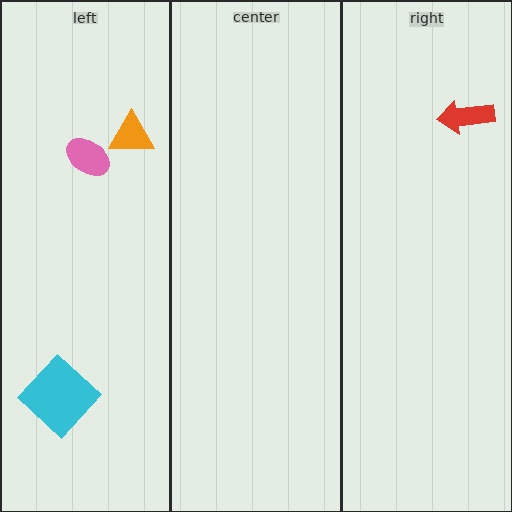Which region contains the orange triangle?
The left region.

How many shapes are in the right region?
1.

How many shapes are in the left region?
3.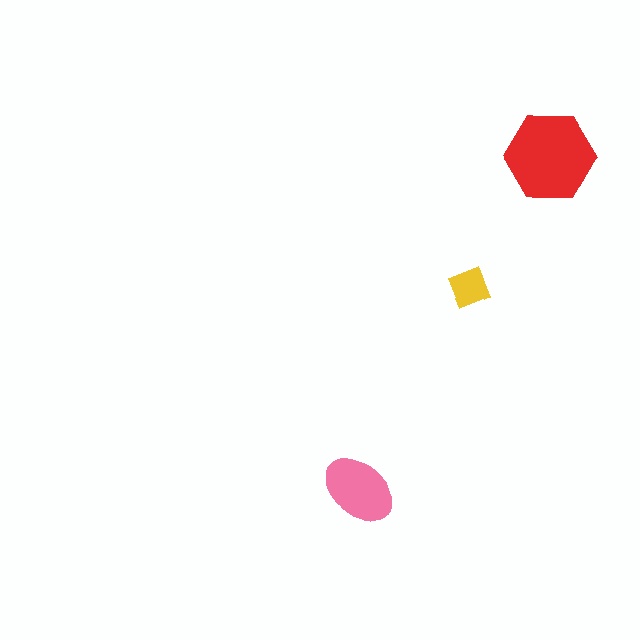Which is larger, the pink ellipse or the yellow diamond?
The pink ellipse.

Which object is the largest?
The red hexagon.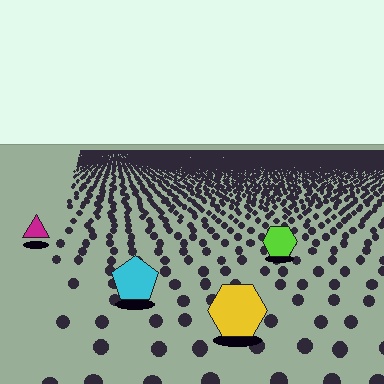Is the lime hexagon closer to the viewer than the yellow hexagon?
No. The yellow hexagon is closer — you can tell from the texture gradient: the ground texture is coarser near it.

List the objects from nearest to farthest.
From nearest to farthest: the yellow hexagon, the cyan pentagon, the lime hexagon, the magenta triangle.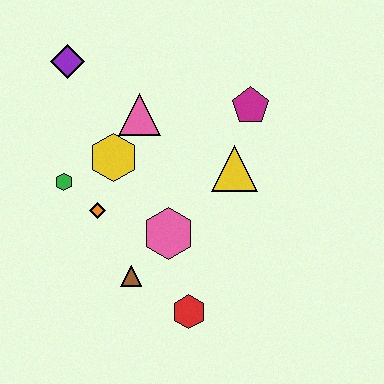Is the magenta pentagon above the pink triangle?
Yes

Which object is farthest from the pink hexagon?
The purple diamond is farthest from the pink hexagon.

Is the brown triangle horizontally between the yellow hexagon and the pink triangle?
Yes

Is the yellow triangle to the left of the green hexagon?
No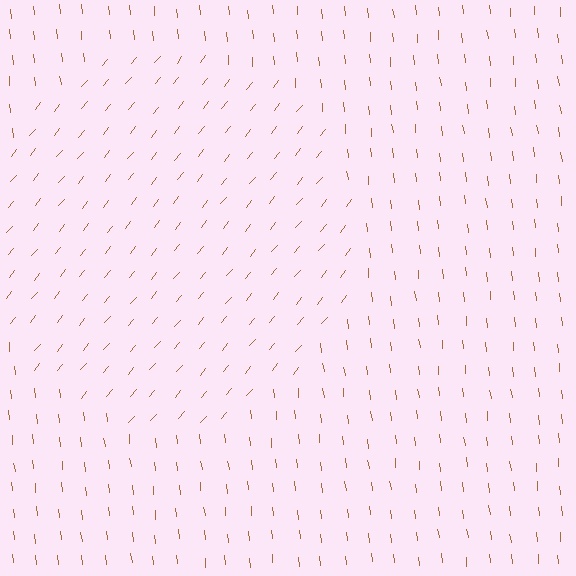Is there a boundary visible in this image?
Yes, there is a texture boundary formed by a change in line orientation.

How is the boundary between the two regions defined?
The boundary is defined purely by a change in line orientation (approximately 45 degrees difference). All lines are the same color and thickness.